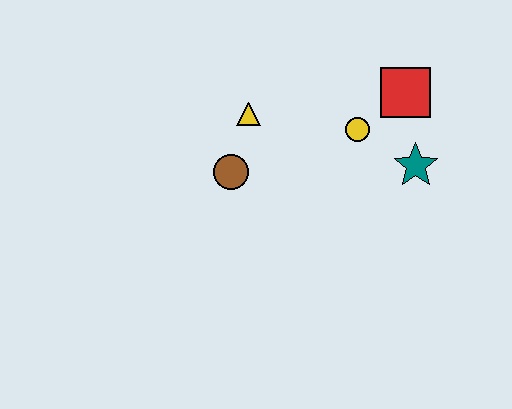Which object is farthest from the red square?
The brown circle is farthest from the red square.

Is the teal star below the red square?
Yes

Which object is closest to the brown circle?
The yellow triangle is closest to the brown circle.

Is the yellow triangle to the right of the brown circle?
Yes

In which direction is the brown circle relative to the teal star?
The brown circle is to the left of the teal star.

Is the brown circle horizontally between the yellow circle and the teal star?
No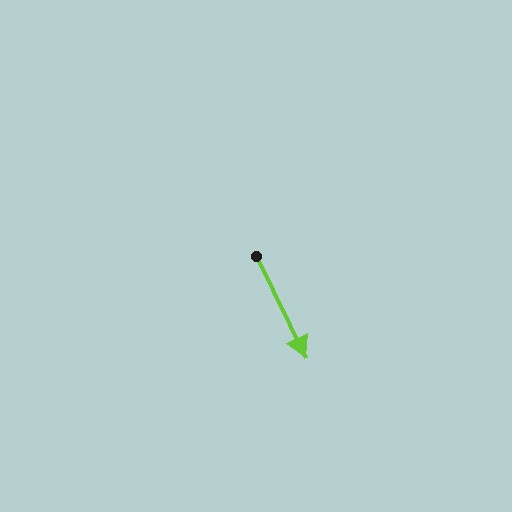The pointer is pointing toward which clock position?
Roughly 5 o'clock.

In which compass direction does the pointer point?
Southeast.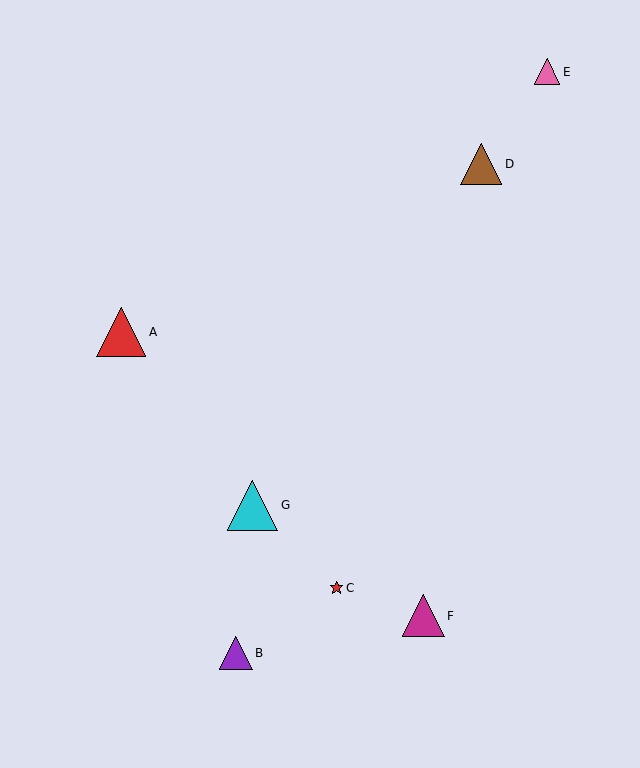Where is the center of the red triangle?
The center of the red triangle is at (121, 332).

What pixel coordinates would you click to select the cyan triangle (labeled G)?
Click at (253, 505) to select the cyan triangle G.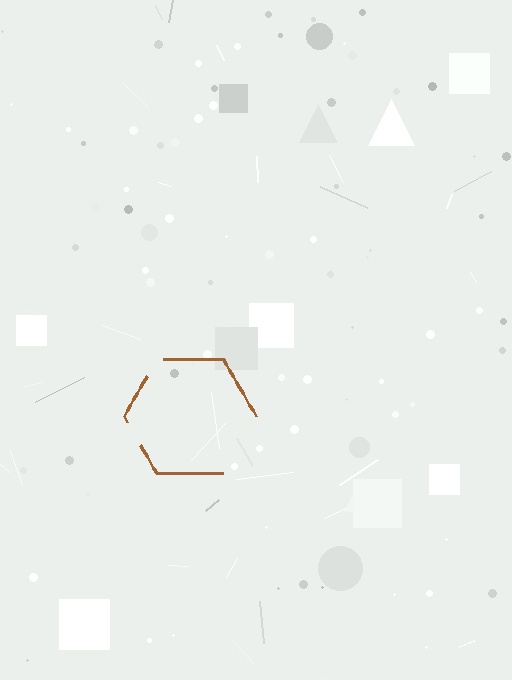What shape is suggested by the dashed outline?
The dashed outline suggests a hexagon.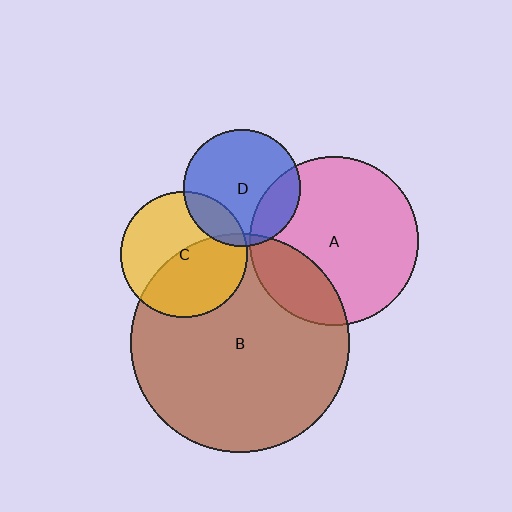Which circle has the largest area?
Circle B (brown).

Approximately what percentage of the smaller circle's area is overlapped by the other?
Approximately 25%.